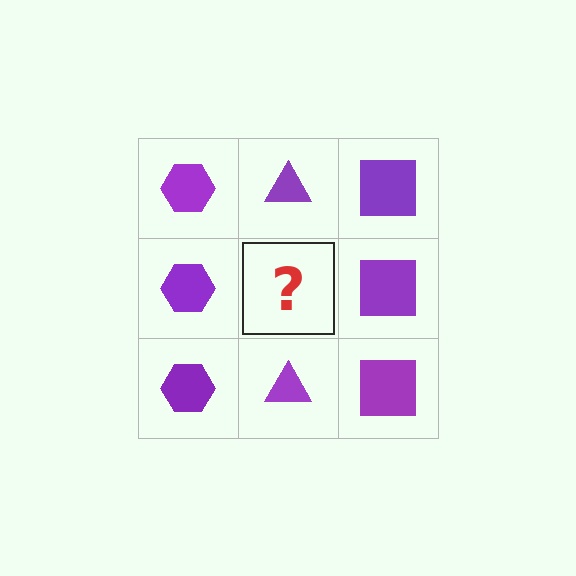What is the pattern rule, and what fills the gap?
The rule is that each column has a consistent shape. The gap should be filled with a purple triangle.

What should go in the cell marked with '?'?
The missing cell should contain a purple triangle.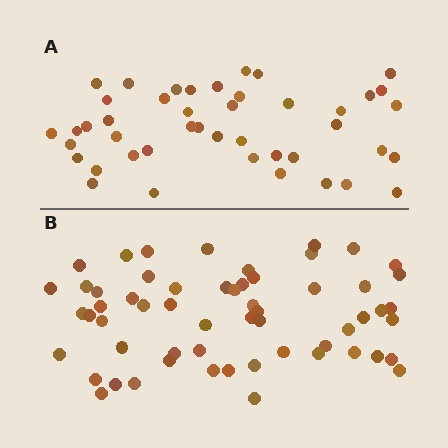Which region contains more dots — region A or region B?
Region B (the bottom region) has more dots.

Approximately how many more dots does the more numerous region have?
Region B has approximately 15 more dots than region A.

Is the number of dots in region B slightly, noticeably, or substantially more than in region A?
Region B has noticeably more, but not dramatically so. The ratio is roughly 1.3 to 1.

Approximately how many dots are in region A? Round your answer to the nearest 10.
About 40 dots. (The exact count is 44, which rounds to 40.)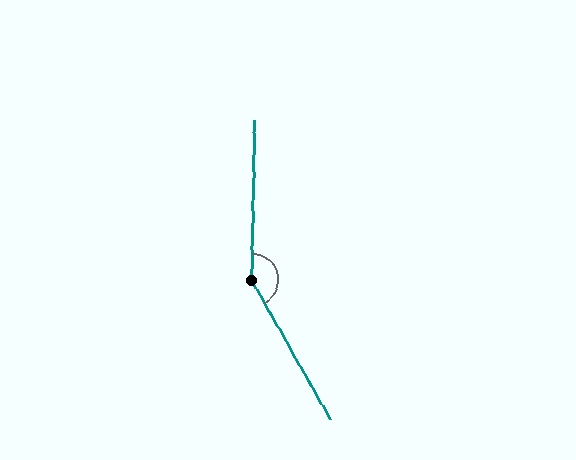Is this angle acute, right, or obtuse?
It is obtuse.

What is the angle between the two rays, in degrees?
Approximately 150 degrees.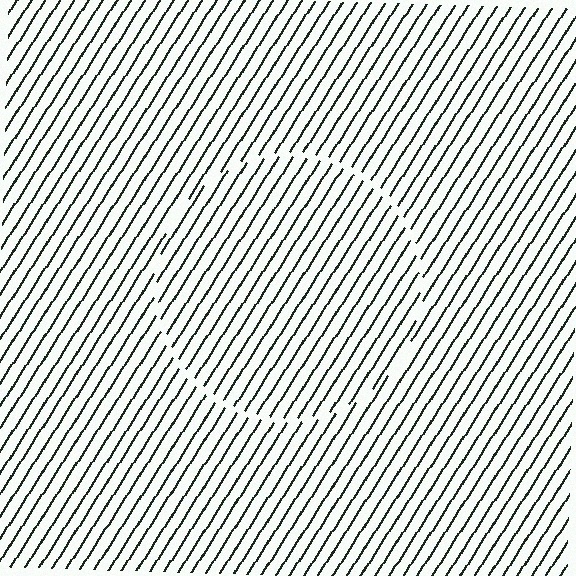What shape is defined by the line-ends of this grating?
An illusory circle. The interior of the shape contains the same grating, shifted by half a period — the contour is defined by the phase discontinuity where line-ends from the inner and outer gratings abut.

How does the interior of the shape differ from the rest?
The interior of the shape contains the same grating, shifted by half a period — the contour is defined by the phase discontinuity where line-ends from the inner and outer gratings abut.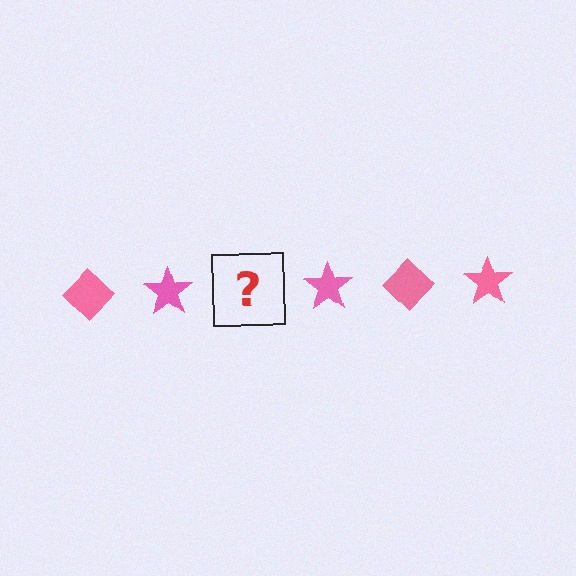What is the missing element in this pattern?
The missing element is a pink diamond.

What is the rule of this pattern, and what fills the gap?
The rule is that the pattern cycles through diamond, star shapes in pink. The gap should be filled with a pink diamond.